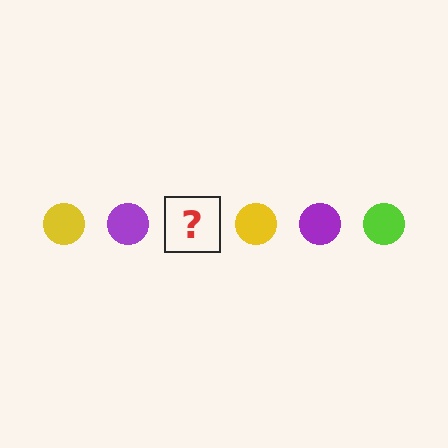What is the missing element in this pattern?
The missing element is a lime circle.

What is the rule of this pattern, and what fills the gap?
The rule is that the pattern cycles through yellow, purple, lime circles. The gap should be filled with a lime circle.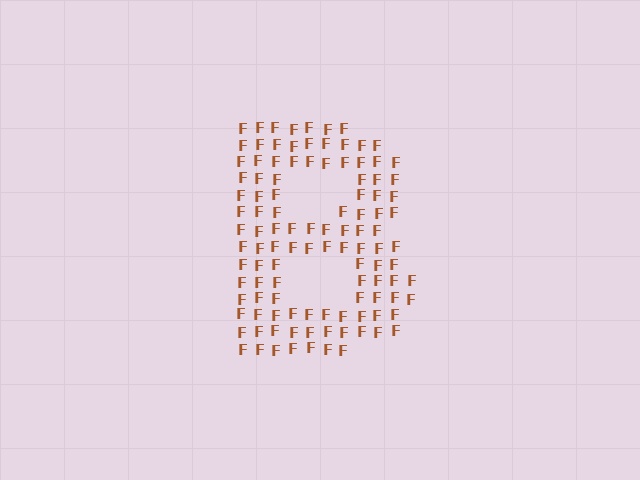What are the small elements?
The small elements are letter F's.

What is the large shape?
The large shape is the letter B.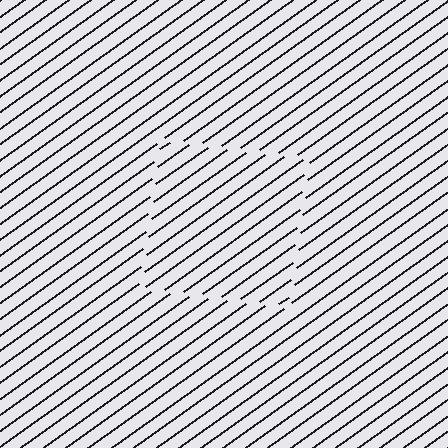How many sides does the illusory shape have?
4 sides — the line-ends trace a square.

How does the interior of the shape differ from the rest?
The interior of the shape contains the same grating, shifted by half a period — the contour is defined by the phase discontinuity where line-ends from the inner and outer gratings abut.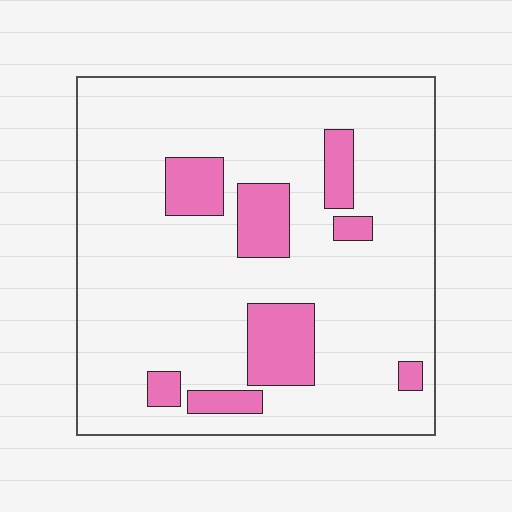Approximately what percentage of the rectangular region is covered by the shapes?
Approximately 15%.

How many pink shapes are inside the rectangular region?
8.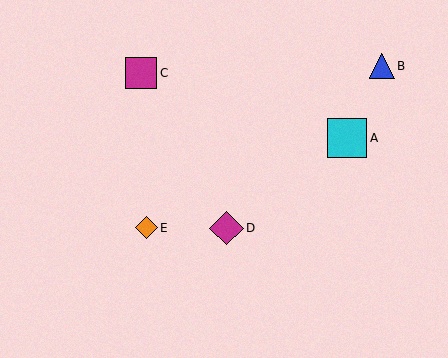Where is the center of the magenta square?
The center of the magenta square is at (141, 73).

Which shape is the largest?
The cyan square (labeled A) is the largest.